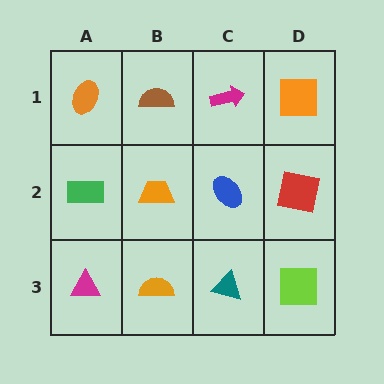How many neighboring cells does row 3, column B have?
3.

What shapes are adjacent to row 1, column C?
A blue ellipse (row 2, column C), a brown semicircle (row 1, column B), an orange square (row 1, column D).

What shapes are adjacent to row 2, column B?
A brown semicircle (row 1, column B), an orange semicircle (row 3, column B), a green rectangle (row 2, column A), a blue ellipse (row 2, column C).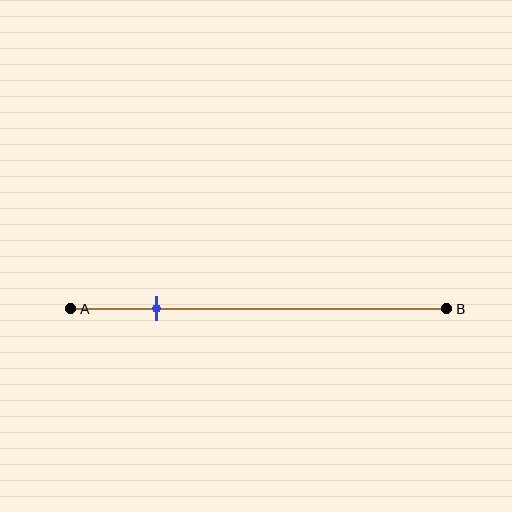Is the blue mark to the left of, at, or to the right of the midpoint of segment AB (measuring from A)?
The blue mark is to the left of the midpoint of segment AB.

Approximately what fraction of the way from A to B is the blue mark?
The blue mark is approximately 25% of the way from A to B.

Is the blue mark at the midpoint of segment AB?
No, the mark is at about 25% from A, not at the 50% midpoint.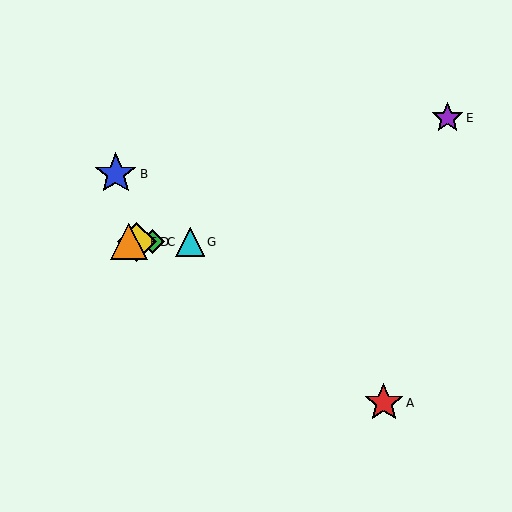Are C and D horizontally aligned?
Yes, both are at y≈242.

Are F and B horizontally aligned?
No, F is at y≈242 and B is at y≈174.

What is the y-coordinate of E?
Object E is at y≈118.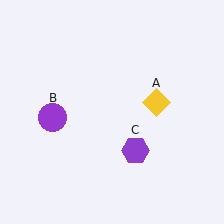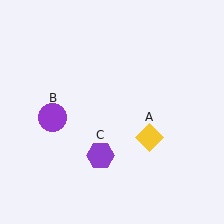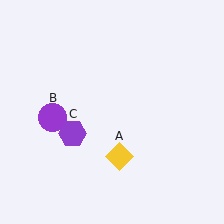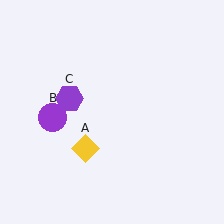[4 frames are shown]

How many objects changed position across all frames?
2 objects changed position: yellow diamond (object A), purple hexagon (object C).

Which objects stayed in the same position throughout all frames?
Purple circle (object B) remained stationary.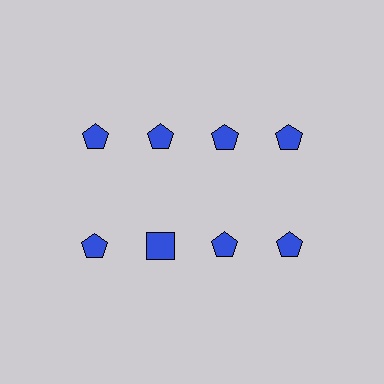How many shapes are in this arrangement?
There are 8 shapes arranged in a grid pattern.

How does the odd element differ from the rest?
It has a different shape: square instead of pentagon.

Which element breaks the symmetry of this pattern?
The blue square in the second row, second from left column breaks the symmetry. All other shapes are blue pentagons.